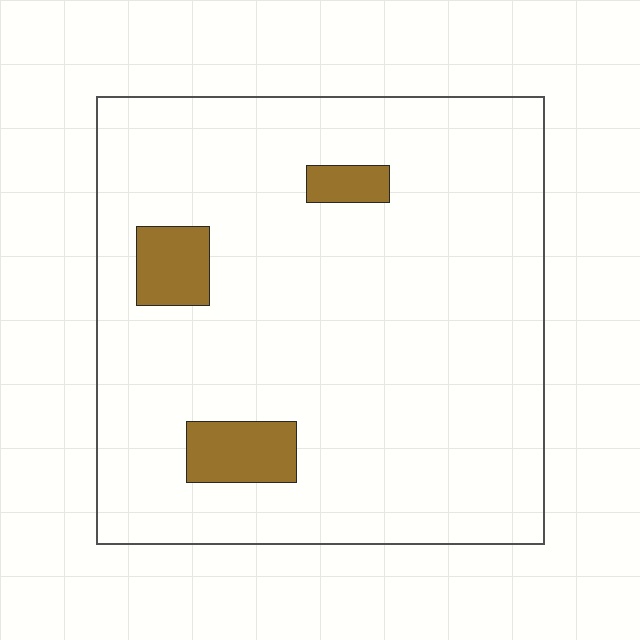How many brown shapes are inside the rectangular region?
3.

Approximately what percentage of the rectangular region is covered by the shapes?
Approximately 10%.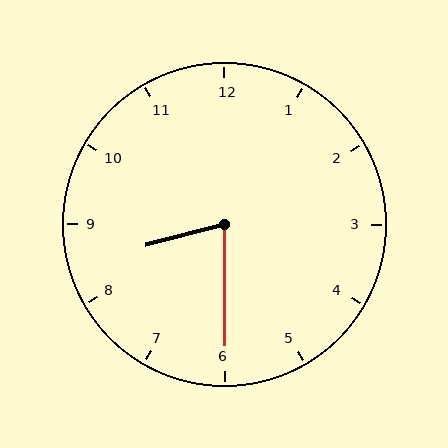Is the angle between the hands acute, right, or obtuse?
It is acute.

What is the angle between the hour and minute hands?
Approximately 75 degrees.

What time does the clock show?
8:30.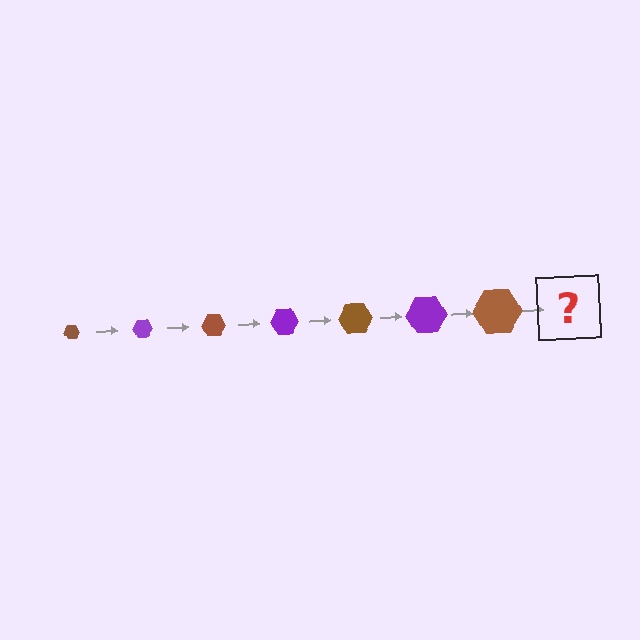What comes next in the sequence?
The next element should be a purple hexagon, larger than the previous one.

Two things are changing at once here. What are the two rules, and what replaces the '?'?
The two rules are that the hexagon grows larger each step and the color cycles through brown and purple. The '?' should be a purple hexagon, larger than the previous one.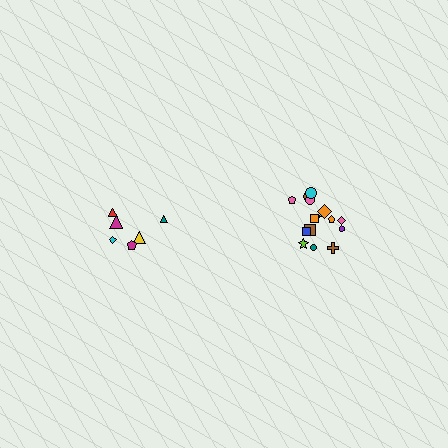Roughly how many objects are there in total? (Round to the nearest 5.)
Roughly 20 objects in total.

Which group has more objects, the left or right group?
The right group.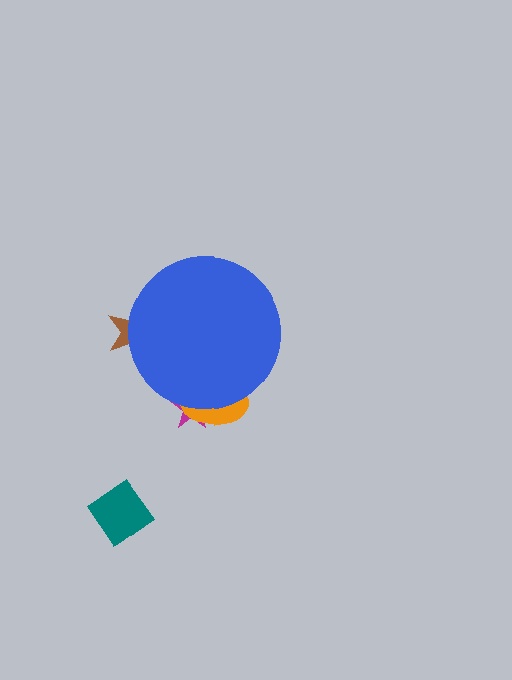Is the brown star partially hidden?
Yes, the brown star is partially hidden behind the blue circle.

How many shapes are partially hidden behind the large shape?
3 shapes are partially hidden.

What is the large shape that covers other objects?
A blue circle.